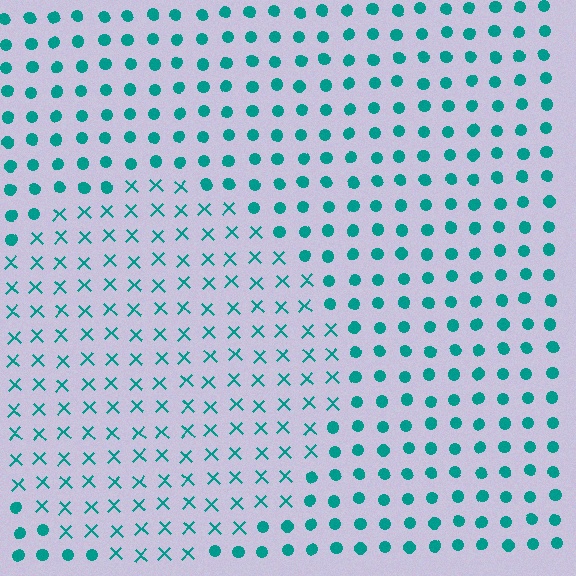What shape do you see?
I see a circle.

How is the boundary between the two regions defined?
The boundary is defined by a change in element shape: X marks inside vs. circles outside. All elements share the same color and spacing.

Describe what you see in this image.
The image is filled with small teal elements arranged in a uniform grid. A circle-shaped region contains X marks, while the surrounding area contains circles. The boundary is defined purely by the change in element shape.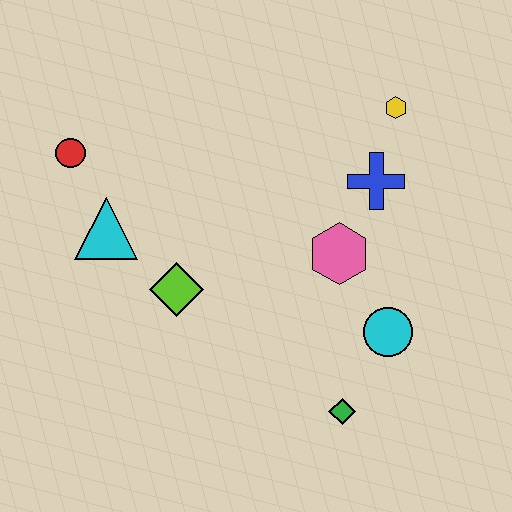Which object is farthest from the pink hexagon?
The red circle is farthest from the pink hexagon.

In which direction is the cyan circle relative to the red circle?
The cyan circle is to the right of the red circle.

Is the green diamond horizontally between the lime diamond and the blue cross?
Yes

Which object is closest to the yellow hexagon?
The blue cross is closest to the yellow hexagon.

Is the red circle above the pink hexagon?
Yes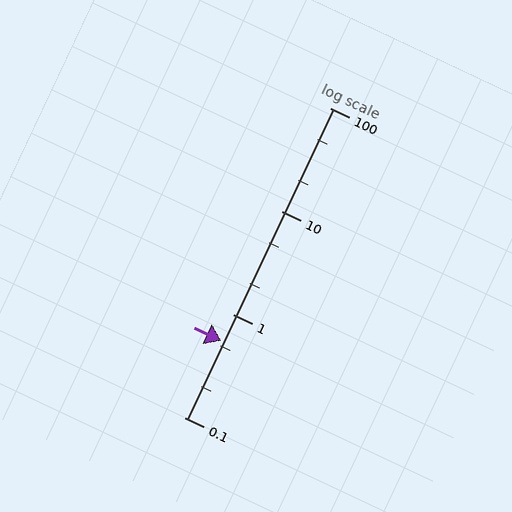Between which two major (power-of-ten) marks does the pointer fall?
The pointer is between 0.1 and 1.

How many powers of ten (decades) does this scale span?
The scale spans 3 decades, from 0.1 to 100.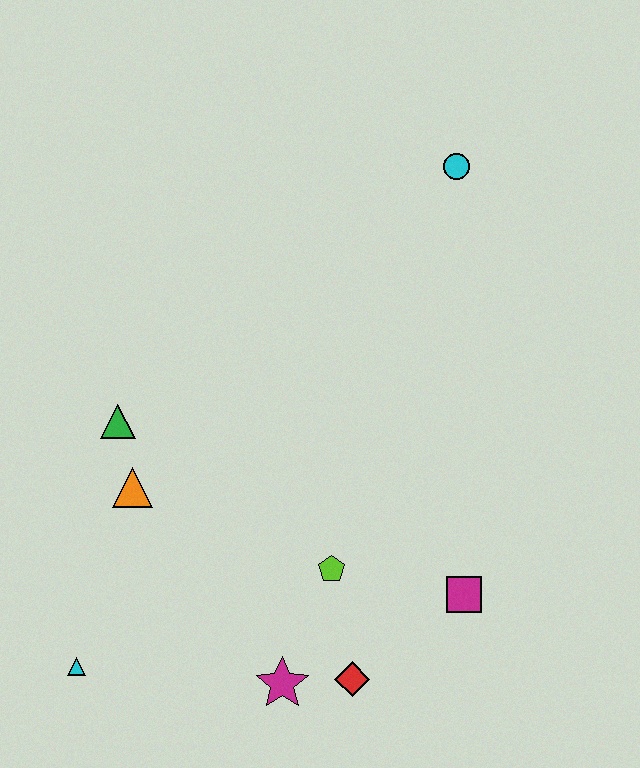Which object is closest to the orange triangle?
The green triangle is closest to the orange triangle.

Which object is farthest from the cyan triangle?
The cyan circle is farthest from the cyan triangle.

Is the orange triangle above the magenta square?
Yes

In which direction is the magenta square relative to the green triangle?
The magenta square is to the right of the green triangle.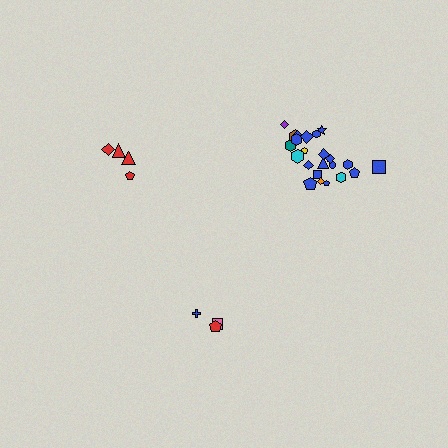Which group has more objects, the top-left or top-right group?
The top-right group.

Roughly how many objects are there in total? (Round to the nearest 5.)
Roughly 30 objects in total.